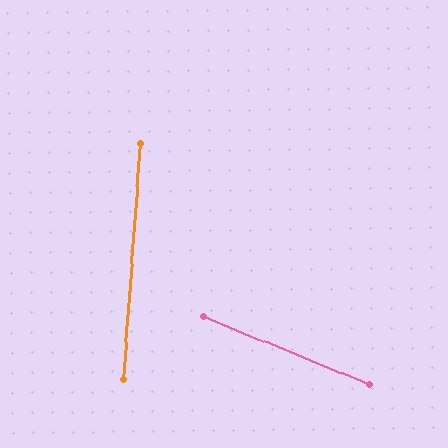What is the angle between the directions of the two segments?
Approximately 72 degrees.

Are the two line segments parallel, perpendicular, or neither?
Neither parallel nor perpendicular — they differ by about 72°.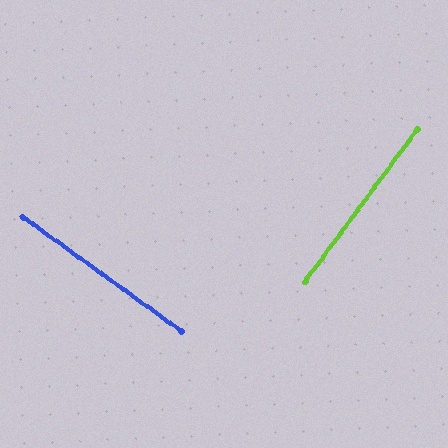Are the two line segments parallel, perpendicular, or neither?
Perpendicular — they meet at approximately 90°.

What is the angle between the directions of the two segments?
Approximately 90 degrees.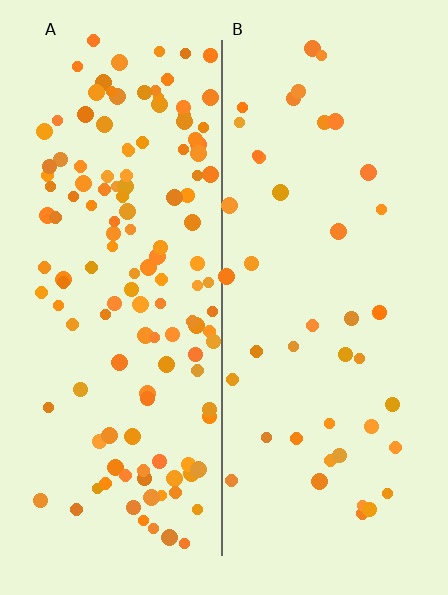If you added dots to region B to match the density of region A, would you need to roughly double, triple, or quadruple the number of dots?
Approximately triple.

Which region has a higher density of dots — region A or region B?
A (the left).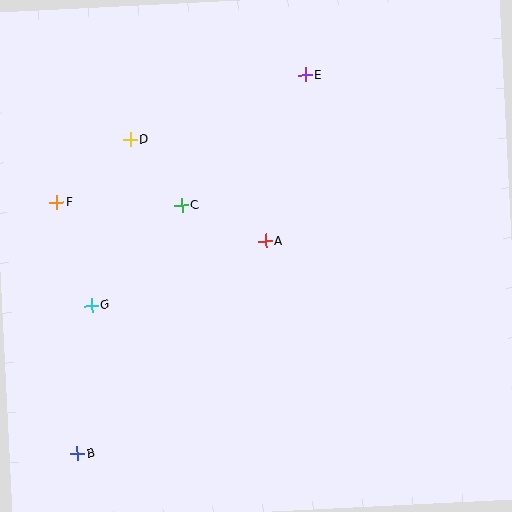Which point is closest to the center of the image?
Point A at (266, 242) is closest to the center.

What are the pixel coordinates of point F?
Point F is at (57, 203).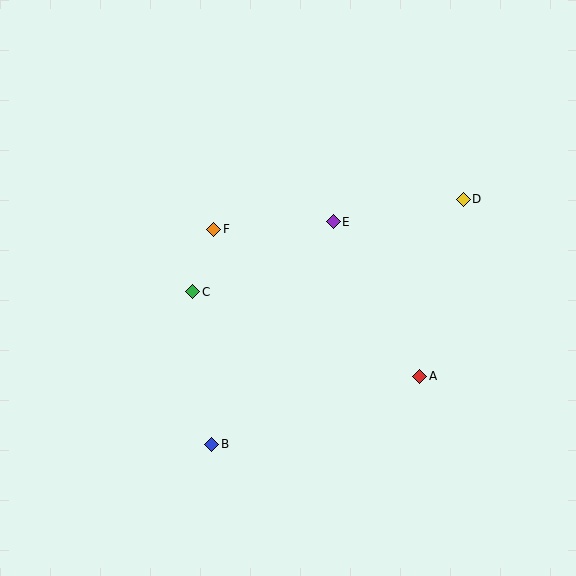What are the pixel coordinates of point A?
Point A is at (420, 376).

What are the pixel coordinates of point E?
Point E is at (333, 222).